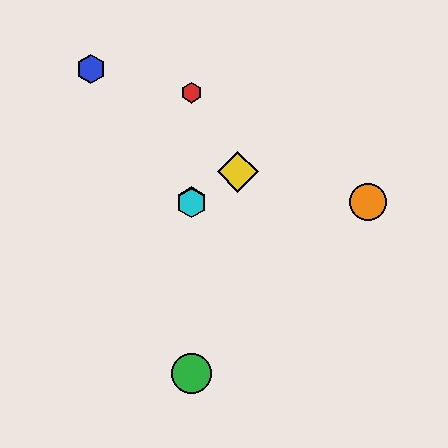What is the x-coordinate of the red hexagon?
The red hexagon is at x≈191.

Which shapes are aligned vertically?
The red hexagon, the green circle, the purple hexagon, the cyan hexagon are aligned vertically.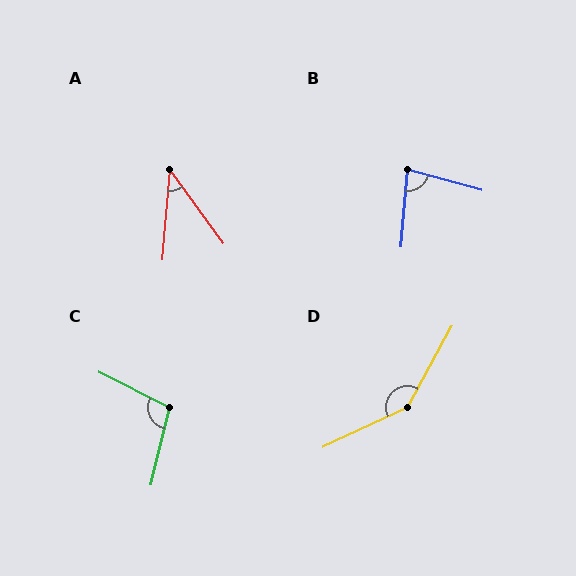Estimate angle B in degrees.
Approximately 79 degrees.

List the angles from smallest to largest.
A (41°), B (79°), C (103°), D (144°).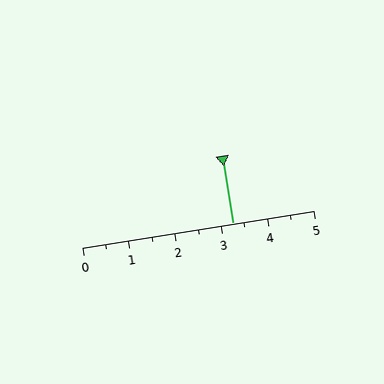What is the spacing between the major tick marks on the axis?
The major ticks are spaced 1 apart.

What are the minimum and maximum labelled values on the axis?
The axis runs from 0 to 5.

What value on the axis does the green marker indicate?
The marker indicates approximately 3.2.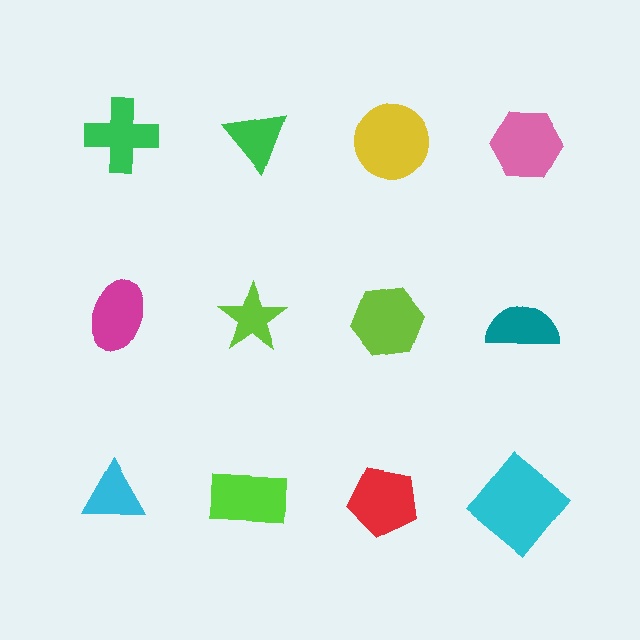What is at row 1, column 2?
A green triangle.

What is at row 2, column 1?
A magenta ellipse.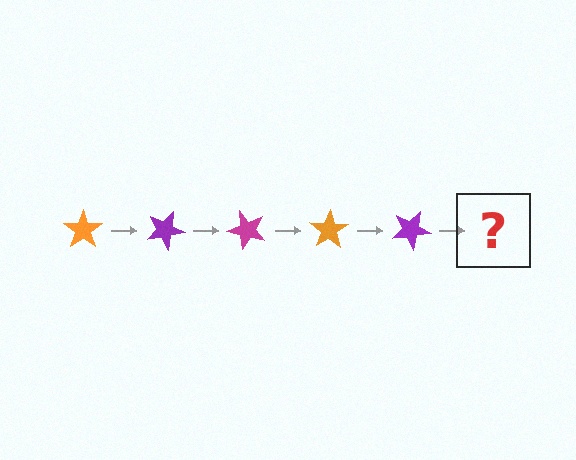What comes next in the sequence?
The next element should be a magenta star, rotated 125 degrees from the start.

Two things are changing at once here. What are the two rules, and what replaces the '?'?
The two rules are that it rotates 25 degrees each step and the color cycles through orange, purple, and magenta. The '?' should be a magenta star, rotated 125 degrees from the start.